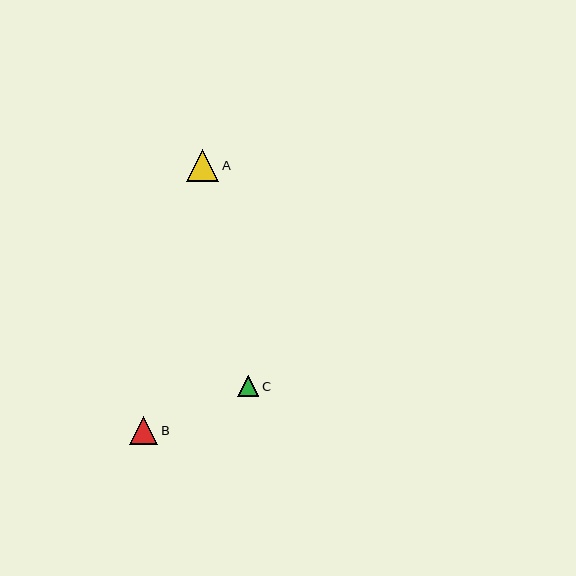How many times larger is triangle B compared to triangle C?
Triangle B is approximately 1.3 times the size of triangle C.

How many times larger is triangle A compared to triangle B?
Triangle A is approximately 1.1 times the size of triangle B.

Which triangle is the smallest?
Triangle C is the smallest with a size of approximately 21 pixels.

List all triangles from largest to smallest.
From largest to smallest: A, B, C.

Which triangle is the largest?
Triangle A is the largest with a size of approximately 32 pixels.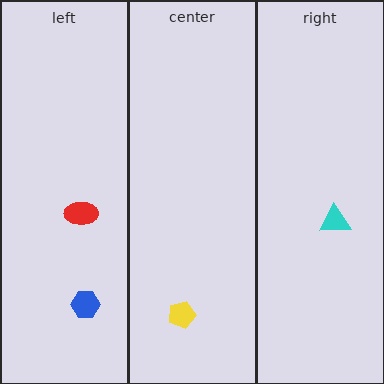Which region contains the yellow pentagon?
The center region.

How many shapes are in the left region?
2.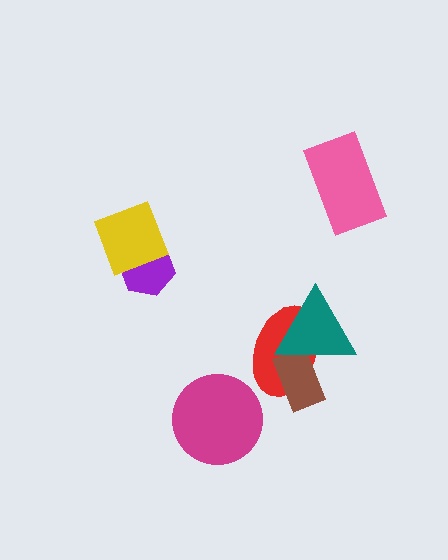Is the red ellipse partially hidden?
Yes, it is partially covered by another shape.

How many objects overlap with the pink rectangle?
0 objects overlap with the pink rectangle.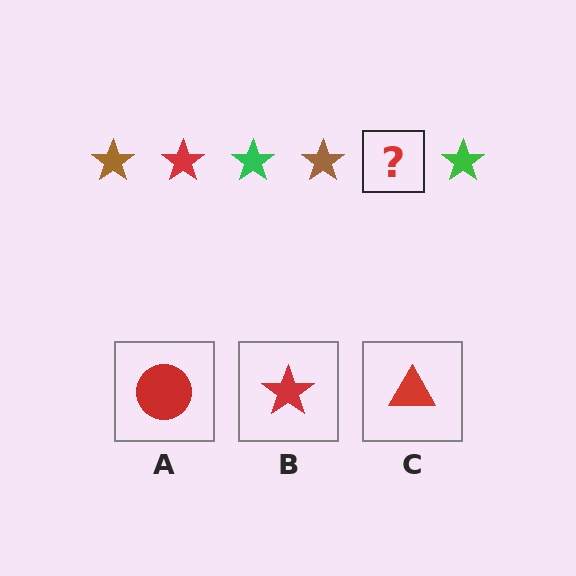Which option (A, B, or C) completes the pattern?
B.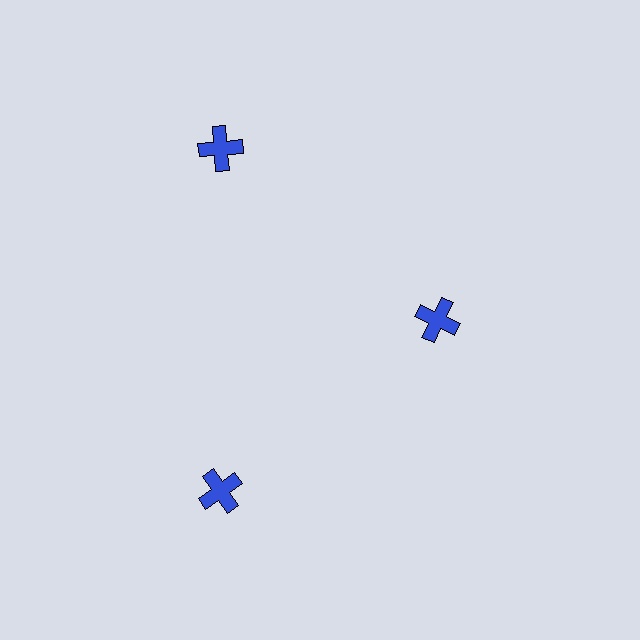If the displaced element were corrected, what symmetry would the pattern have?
It would have 3-fold rotational symmetry — the pattern would map onto itself every 120 degrees.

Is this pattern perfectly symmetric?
No. The 3 blue crosses are arranged in a ring, but one element near the 3 o'clock position is pulled inward toward the center, breaking the 3-fold rotational symmetry.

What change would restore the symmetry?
The symmetry would be restored by moving it outward, back onto the ring so that all 3 crosses sit at equal angles and equal distance from the center.